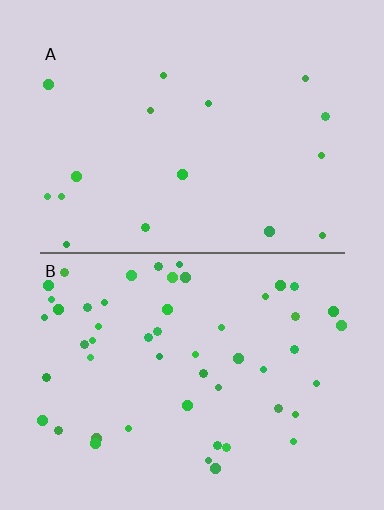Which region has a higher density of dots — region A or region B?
B (the bottom).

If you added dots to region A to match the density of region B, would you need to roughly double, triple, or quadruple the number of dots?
Approximately triple.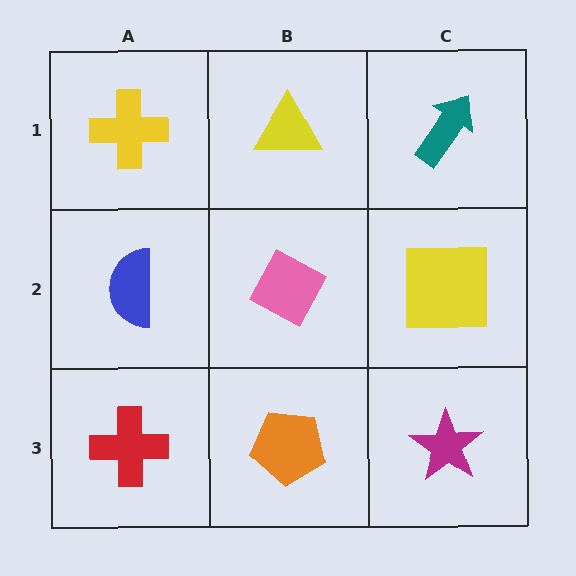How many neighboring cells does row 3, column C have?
2.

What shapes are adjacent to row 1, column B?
A pink diamond (row 2, column B), a yellow cross (row 1, column A), a teal arrow (row 1, column C).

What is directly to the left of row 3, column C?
An orange pentagon.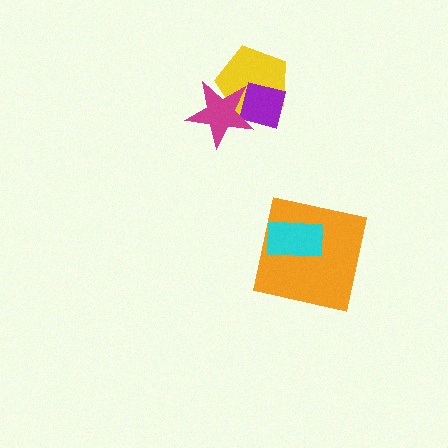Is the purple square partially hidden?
Yes, it is partially covered by another shape.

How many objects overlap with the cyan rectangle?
1 object overlaps with the cyan rectangle.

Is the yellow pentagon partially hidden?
Yes, it is partially covered by another shape.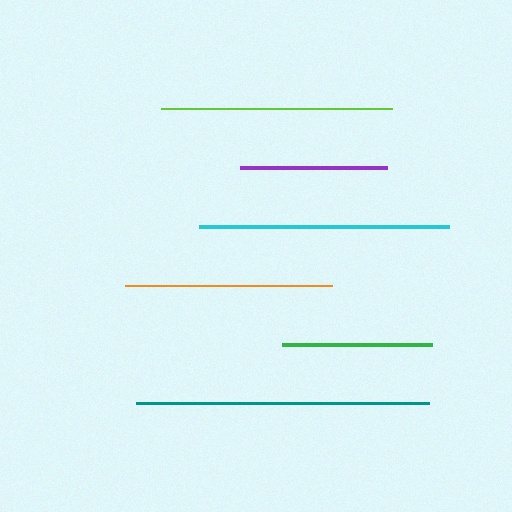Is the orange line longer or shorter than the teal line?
The teal line is longer than the orange line.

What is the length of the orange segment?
The orange segment is approximately 208 pixels long.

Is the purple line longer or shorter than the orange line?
The orange line is longer than the purple line.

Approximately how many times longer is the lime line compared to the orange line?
The lime line is approximately 1.1 times the length of the orange line.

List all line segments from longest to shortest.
From longest to shortest: teal, cyan, lime, orange, green, purple.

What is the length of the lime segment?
The lime segment is approximately 231 pixels long.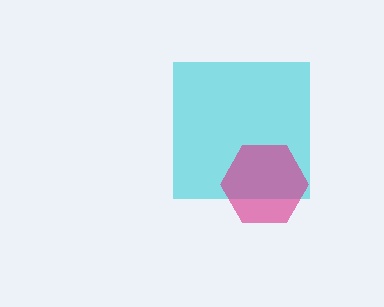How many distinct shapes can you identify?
There are 2 distinct shapes: a cyan square, a magenta hexagon.